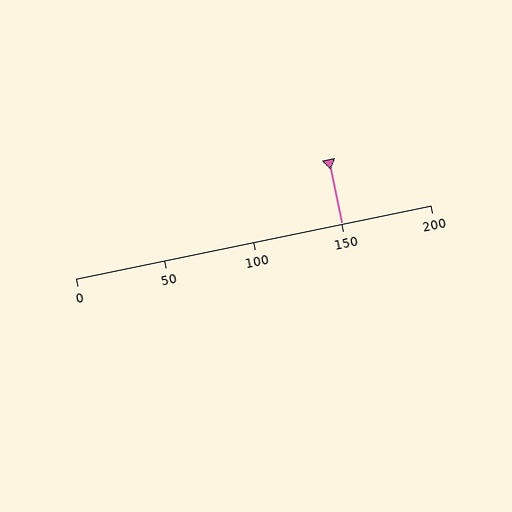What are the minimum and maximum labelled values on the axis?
The axis runs from 0 to 200.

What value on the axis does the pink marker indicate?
The marker indicates approximately 150.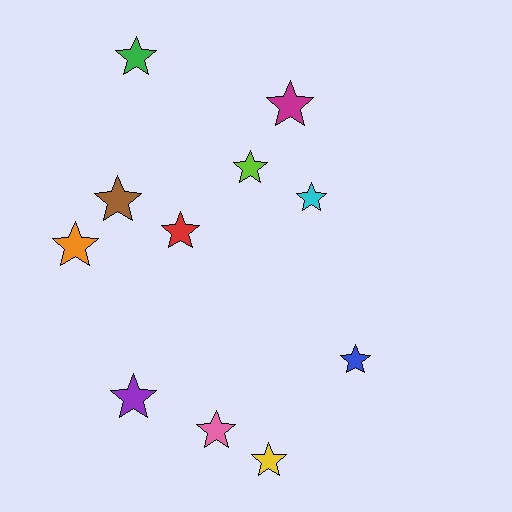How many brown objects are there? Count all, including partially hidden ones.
There is 1 brown object.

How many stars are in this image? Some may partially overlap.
There are 11 stars.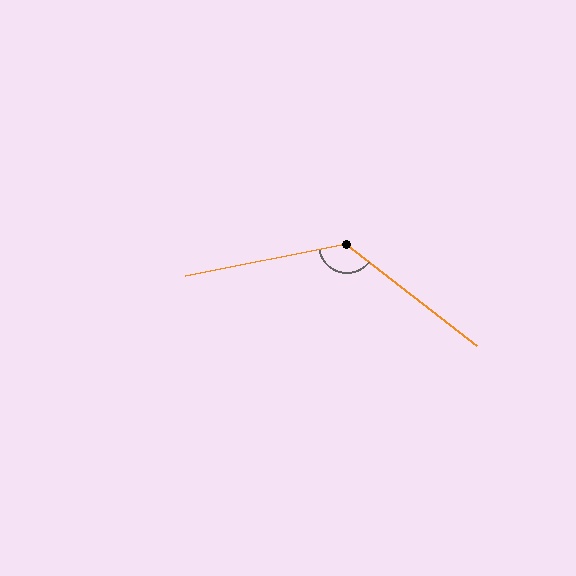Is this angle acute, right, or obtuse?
It is obtuse.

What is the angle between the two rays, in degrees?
Approximately 131 degrees.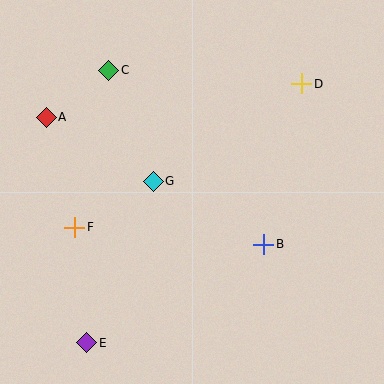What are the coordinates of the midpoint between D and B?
The midpoint between D and B is at (283, 164).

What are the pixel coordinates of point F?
Point F is at (75, 227).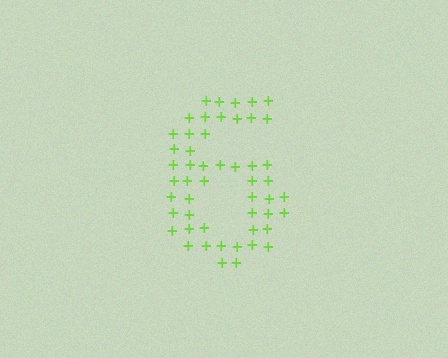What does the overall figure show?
The overall figure shows the digit 6.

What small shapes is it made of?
It is made of small plus signs.